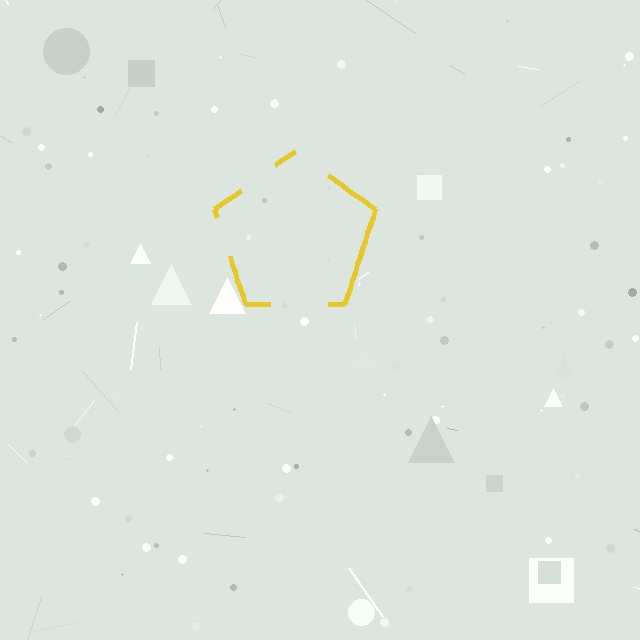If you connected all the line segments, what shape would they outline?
They would outline a pentagon.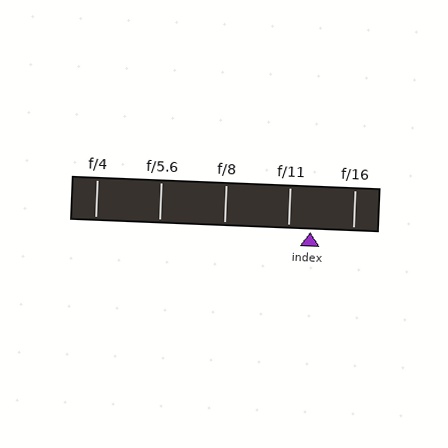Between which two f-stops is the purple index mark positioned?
The index mark is between f/11 and f/16.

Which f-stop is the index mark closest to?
The index mark is closest to f/11.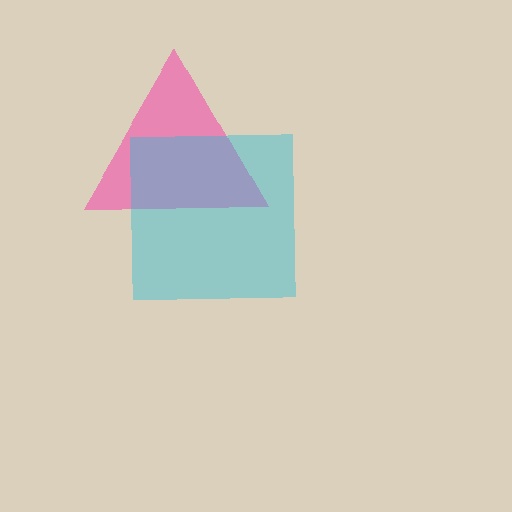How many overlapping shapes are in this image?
There are 2 overlapping shapes in the image.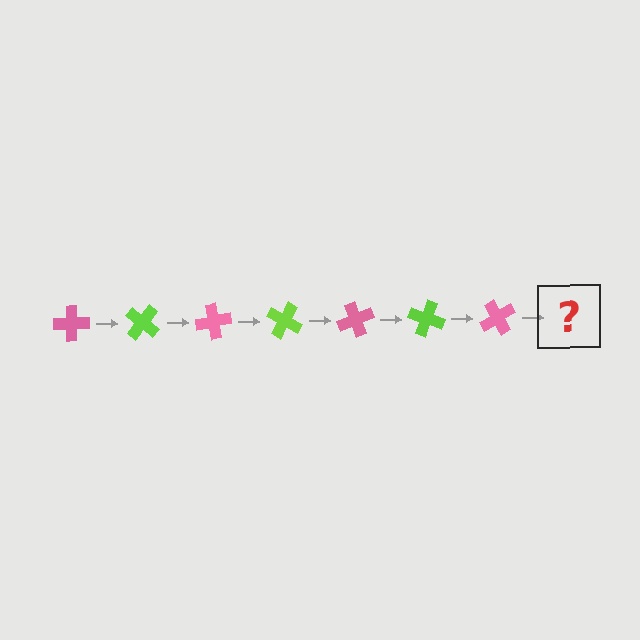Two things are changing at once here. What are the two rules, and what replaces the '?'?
The two rules are that it rotates 40 degrees each step and the color cycles through pink and lime. The '?' should be a lime cross, rotated 280 degrees from the start.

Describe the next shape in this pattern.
It should be a lime cross, rotated 280 degrees from the start.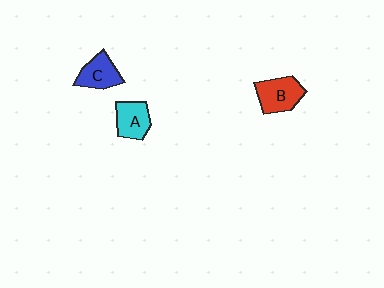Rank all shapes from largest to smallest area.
From largest to smallest: B (red), C (blue), A (cyan).